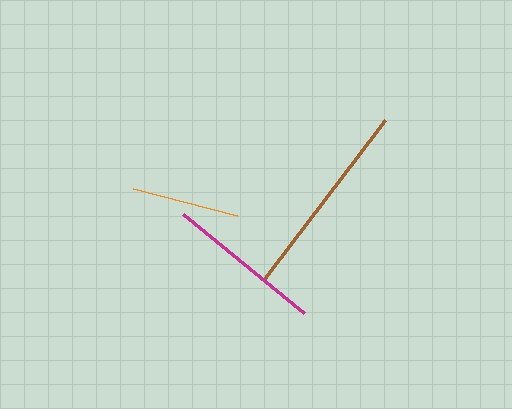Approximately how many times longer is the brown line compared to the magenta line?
The brown line is approximately 1.3 times the length of the magenta line.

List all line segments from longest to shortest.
From longest to shortest: brown, magenta, orange.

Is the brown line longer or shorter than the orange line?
The brown line is longer than the orange line.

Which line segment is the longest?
The brown line is the longest at approximately 200 pixels.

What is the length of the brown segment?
The brown segment is approximately 200 pixels long.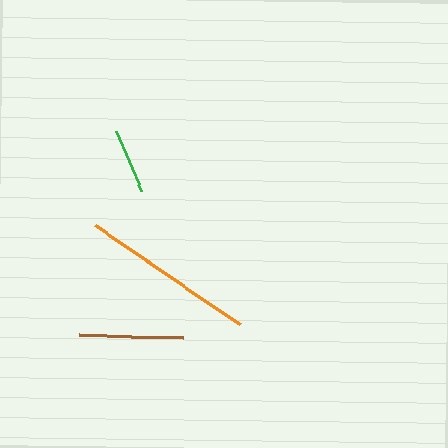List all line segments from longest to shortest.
From longest to shortest: orange, brown, green.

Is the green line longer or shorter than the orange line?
The orange line is longer than the green line.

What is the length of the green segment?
The green segment is approximately 66 pixels long.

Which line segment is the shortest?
The green line is the shortest at approximately 66 pixels.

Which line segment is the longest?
The orange line is the longest at approximately 175 pixels.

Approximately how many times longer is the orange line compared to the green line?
The orange line is approximately 2.7 times the length of the green line.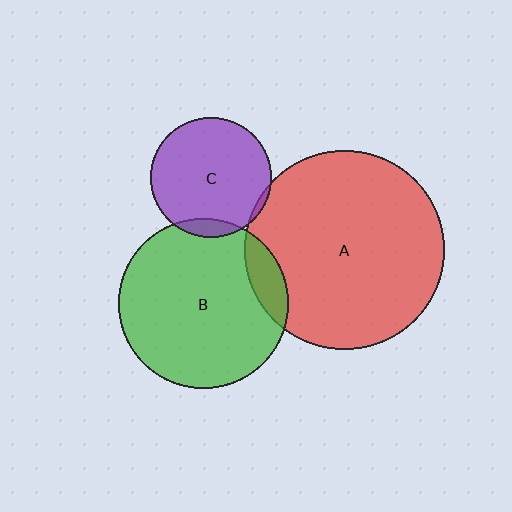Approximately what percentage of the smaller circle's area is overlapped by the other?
Approximately 10%.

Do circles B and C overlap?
Yes.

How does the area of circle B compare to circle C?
Approximately 2.0 times.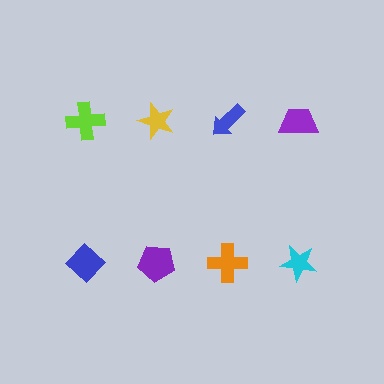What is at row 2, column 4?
A cyan star.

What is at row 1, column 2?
A yellow star.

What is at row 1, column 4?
A purple trapezoid.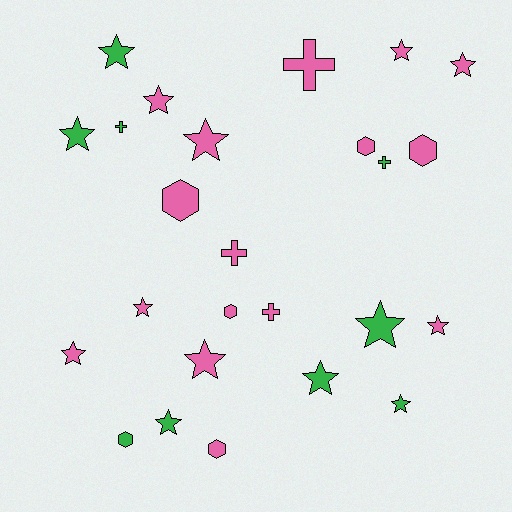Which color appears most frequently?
Pink, with 16 objects.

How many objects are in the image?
There are 25 objects.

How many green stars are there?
There are 6 green stars.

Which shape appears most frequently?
Star, with 14 objects.